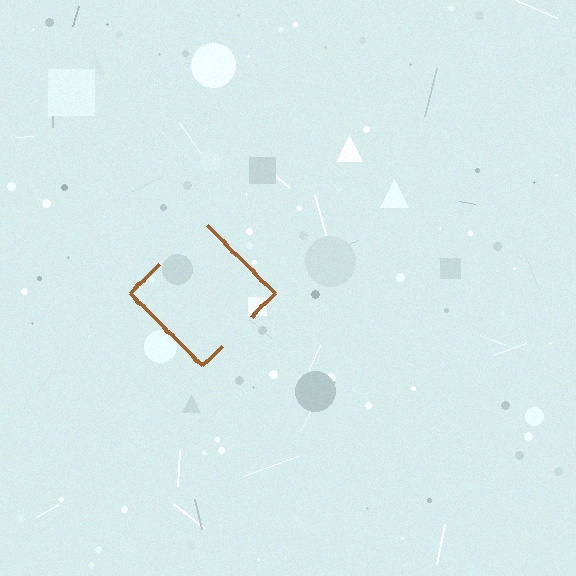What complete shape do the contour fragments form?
The contour fragments form a diamond.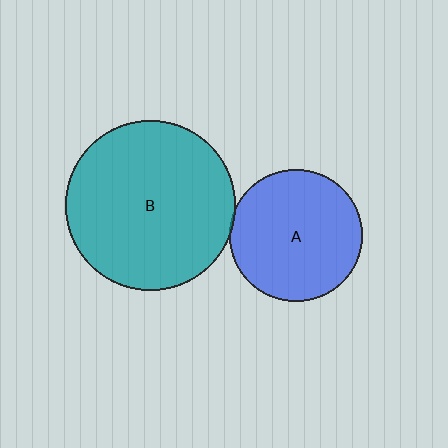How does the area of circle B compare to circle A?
Approximately 1.6 times.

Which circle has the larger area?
Circle B (teal).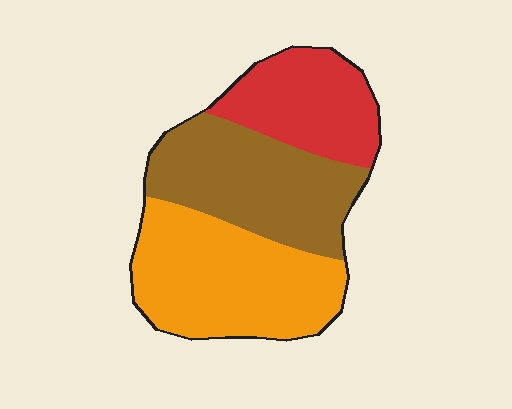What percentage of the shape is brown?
Brown takes up about one third (1/3) of the shape.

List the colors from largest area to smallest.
From largest to smallest: orange, brown, red.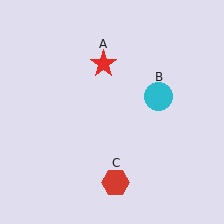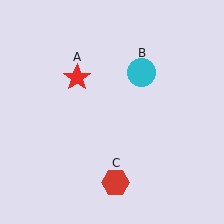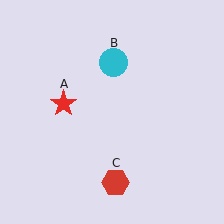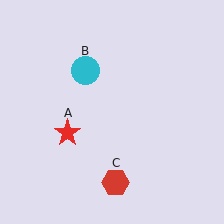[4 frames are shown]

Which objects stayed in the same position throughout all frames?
Red hexagon (object C) remained stationary.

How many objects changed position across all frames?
2 objects changed position: red star (object A), cyan circle (object B).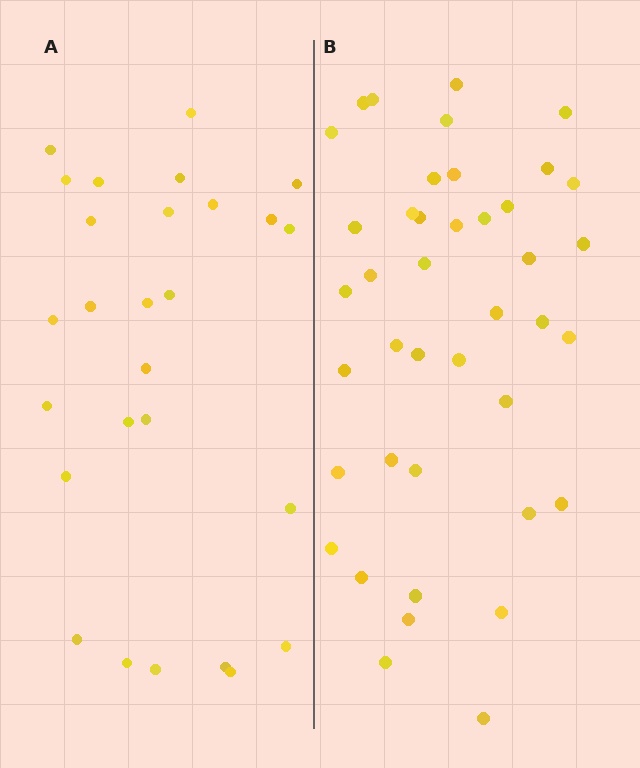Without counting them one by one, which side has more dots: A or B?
Region B (the right region) has more dots.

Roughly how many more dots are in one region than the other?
Region B has approximately 15 more dots than region A.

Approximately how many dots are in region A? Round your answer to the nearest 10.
About 30 dots. (The exact count is 27, which rounds to 30.)